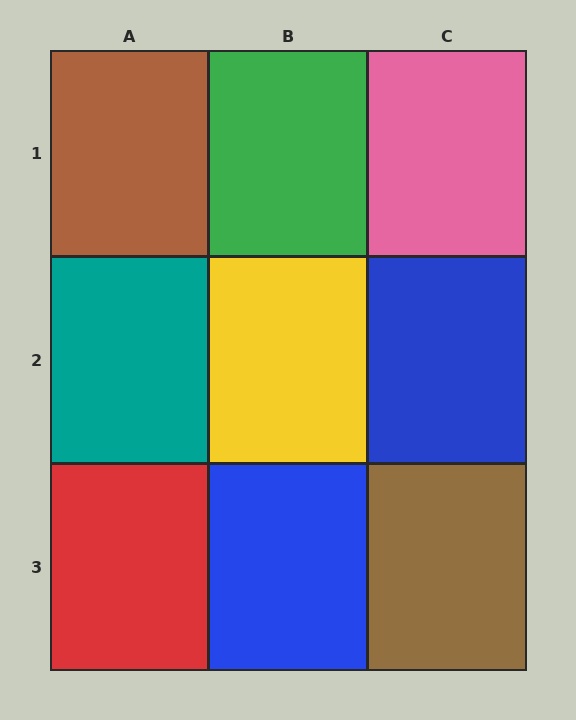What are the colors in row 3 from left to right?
Red, blue, brown.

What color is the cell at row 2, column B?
Yellow.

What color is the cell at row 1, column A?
Brown.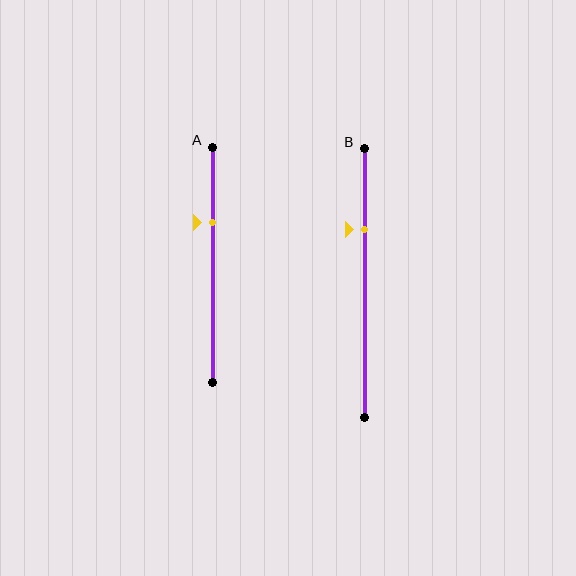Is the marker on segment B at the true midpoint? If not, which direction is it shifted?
No, the marker on segment B is shifted upward by about 20% of the segment length.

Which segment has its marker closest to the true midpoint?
Segment A has its marker closest to the true midpoint.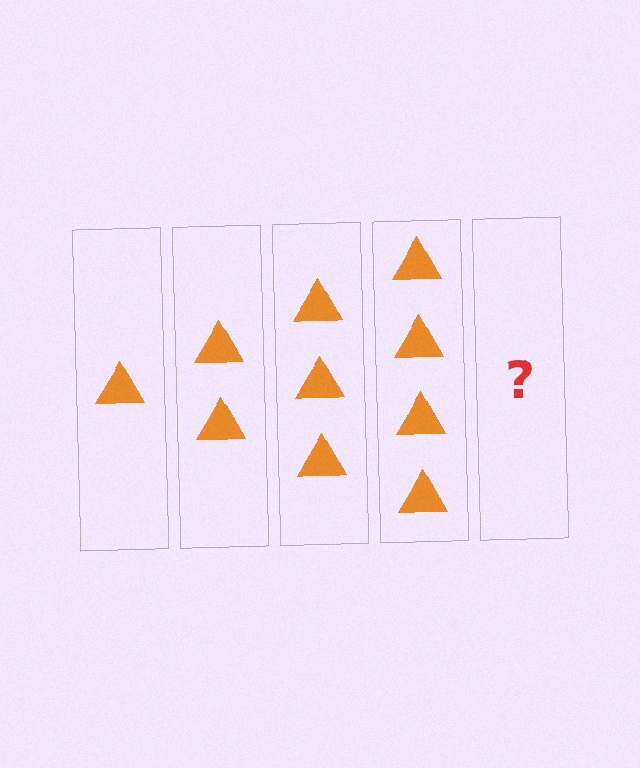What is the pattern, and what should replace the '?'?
The pattern is that each step adds one more triangle. The '?' should be 5 triangles.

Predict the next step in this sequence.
The next step is 5 triangles.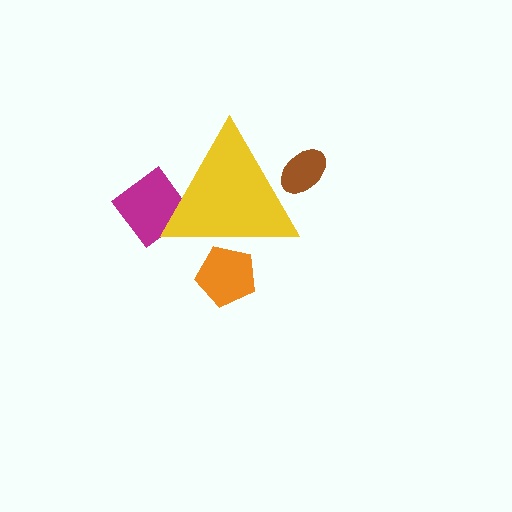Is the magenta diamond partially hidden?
Yes, the magenta diamond is partially hidden behind the yellow triangle.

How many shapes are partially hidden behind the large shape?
3 shapes are partially hidden.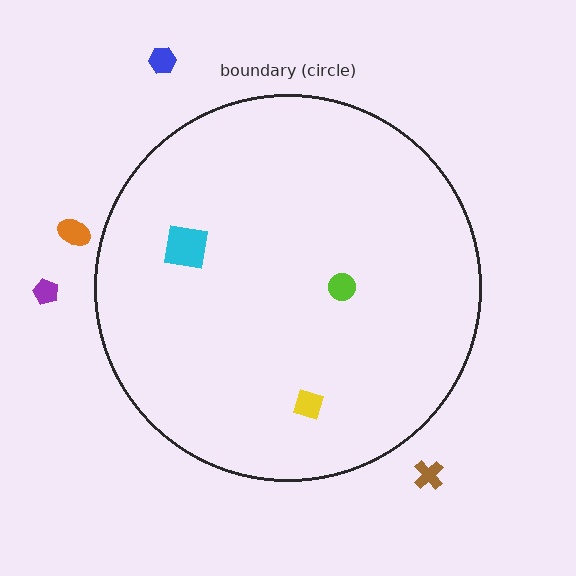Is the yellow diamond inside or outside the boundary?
Inside.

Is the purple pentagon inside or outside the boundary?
Outside.